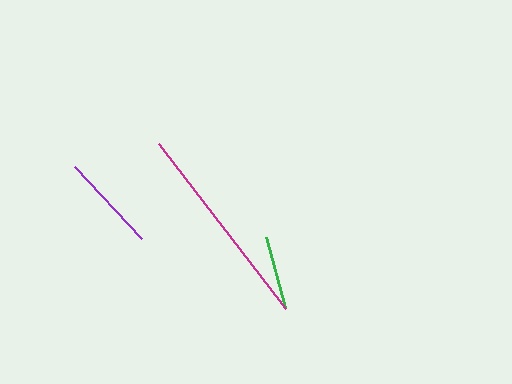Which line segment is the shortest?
The green line is the shortest at approximately 73 pixels.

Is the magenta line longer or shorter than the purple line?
The magenta line is longer than the purple line.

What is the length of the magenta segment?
The magenta segment is approximately 208 pixels long.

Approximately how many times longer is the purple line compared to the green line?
The purple line is approximately 1.4 times the length of the green line.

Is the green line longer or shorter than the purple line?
The purple line is longer than the green line.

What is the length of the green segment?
The green segment is approximately 73 pixels long.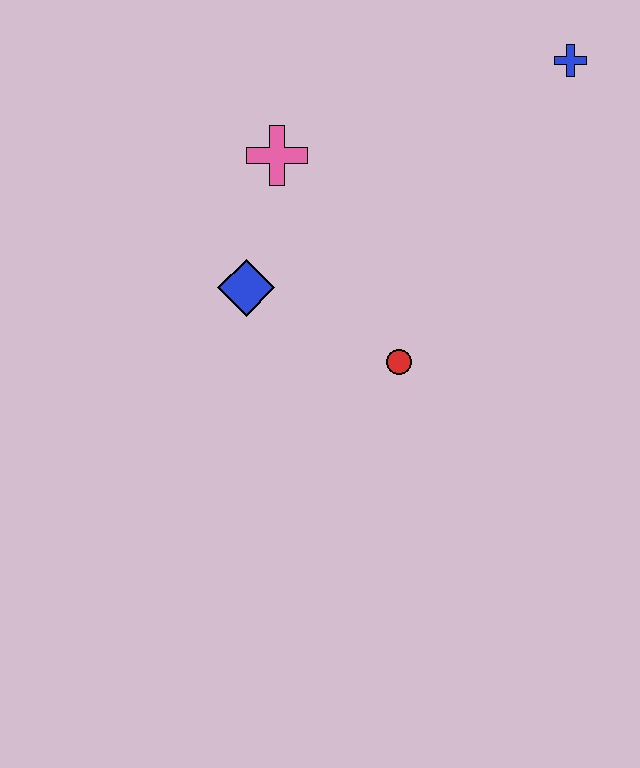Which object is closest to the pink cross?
The blue diamond is closest to the pink cross.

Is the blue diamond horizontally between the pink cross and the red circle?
No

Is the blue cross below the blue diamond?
No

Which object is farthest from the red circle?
The blue cross is farthest from the red circle.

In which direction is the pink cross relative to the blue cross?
The pink cross is to the left of the blue cross.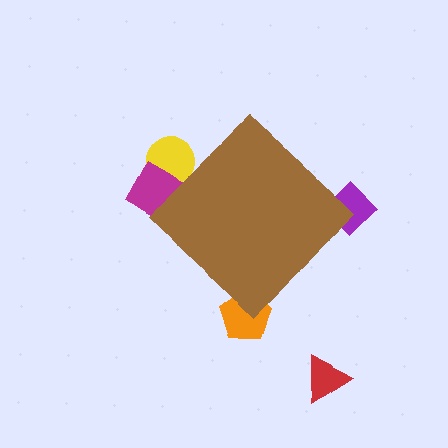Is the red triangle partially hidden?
No, the red triangle is fully visible.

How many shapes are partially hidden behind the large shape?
4 shapes are partially hidden.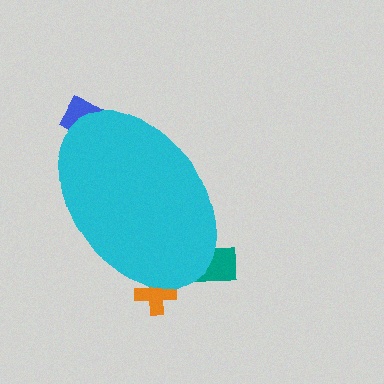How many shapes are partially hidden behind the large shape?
3 shapes are partially hidden.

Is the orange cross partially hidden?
Yes, the orange cross is partially hidden behind the cyan ellipse.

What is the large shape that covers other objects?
A cyan ellipse.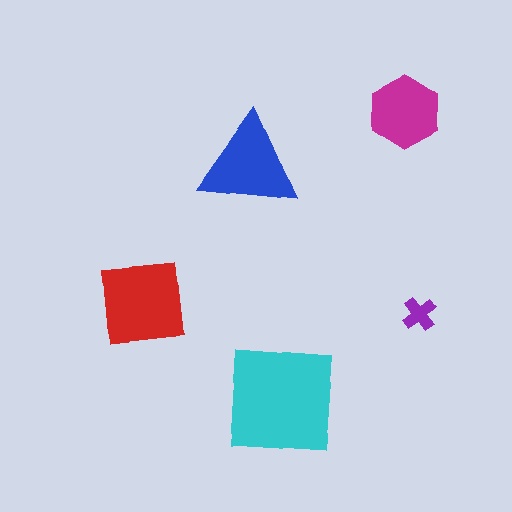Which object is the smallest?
The purple cross.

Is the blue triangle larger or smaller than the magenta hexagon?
Larger.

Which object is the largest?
The cyan square.